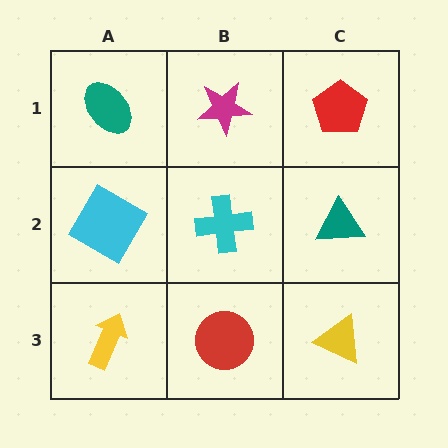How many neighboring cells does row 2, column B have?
4.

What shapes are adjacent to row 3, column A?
A cyan diamond (row 2, column A), a red circle (row 3, column B).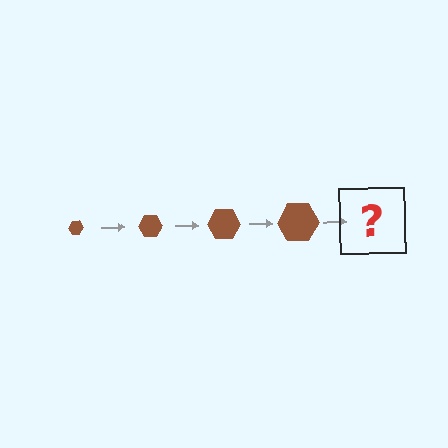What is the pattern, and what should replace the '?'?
The pattern is that the hexagon gets progressively larger each step. The '?' should be a brown hexagon, larger than the previous one.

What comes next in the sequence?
The next element should be a brown hexagon, larger than the previous one.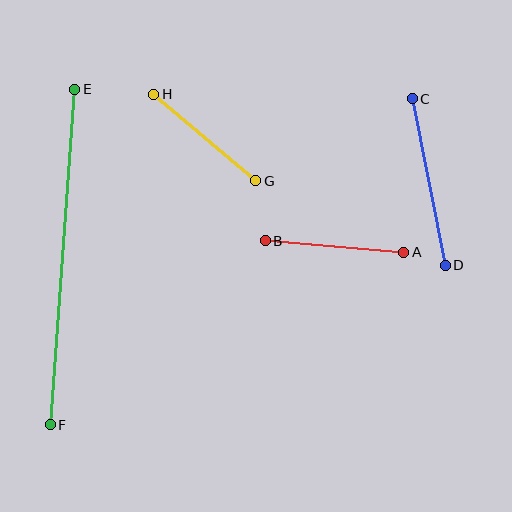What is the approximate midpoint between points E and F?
The midpoint is at approximately (63, 257) pixels.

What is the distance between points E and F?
The distance is approximately 337 pixels.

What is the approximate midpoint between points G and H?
The midpoint is at approximately (205, 138) pixels.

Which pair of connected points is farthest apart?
Points E and F are farthest apart.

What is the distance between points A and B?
The distance is approximately 139 pixels.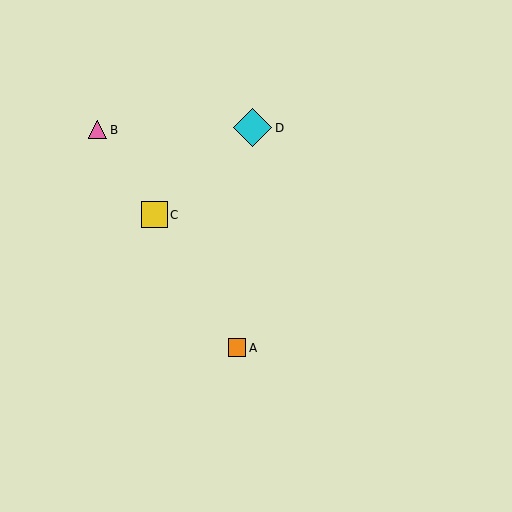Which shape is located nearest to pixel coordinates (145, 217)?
The yellow square (labeled C) at (155, 215) is nearest to that location.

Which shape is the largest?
The cyan diamond (labeled D) is the largest.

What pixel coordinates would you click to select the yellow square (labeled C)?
Click at (155, 215) to select the yellow square C.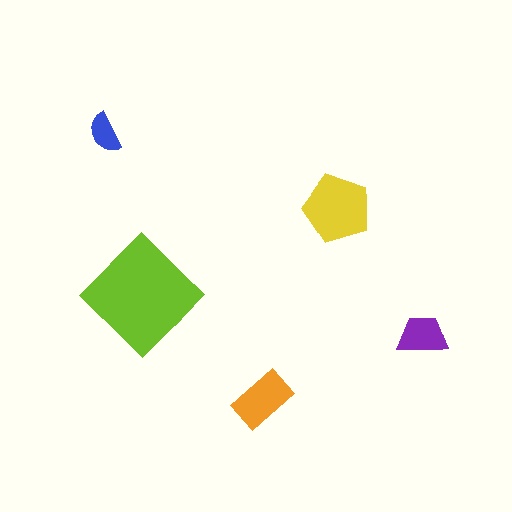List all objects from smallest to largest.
The blue semicircle, the purple trapezoid, the orange rectangle, the yellow pentagon, the lime diamond.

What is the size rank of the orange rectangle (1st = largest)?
3rd.